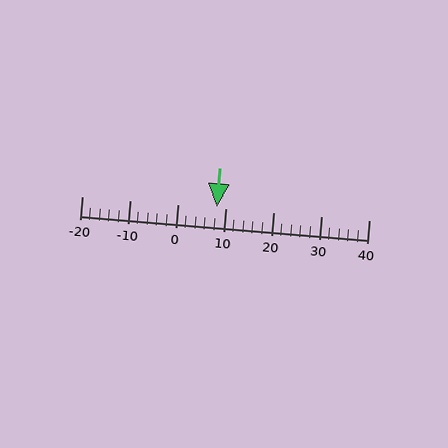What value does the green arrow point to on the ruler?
The green arrow points to approximately 8.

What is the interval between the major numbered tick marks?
The major tick marks are spaced 10 units apart.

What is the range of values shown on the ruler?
The ruler shows values from -20 to 40.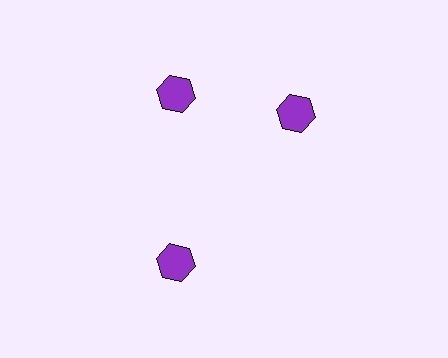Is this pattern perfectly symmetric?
No. The 3 purple hexagons are arranged in a ring, but one element near the 3 o'clock position is rotated out of alignment along the ring, breaking the 3-fold rotational symmetry.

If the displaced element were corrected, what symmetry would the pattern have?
It would have 3-fold rotational symmetry — the pattern would map onto itself every 120 degrees.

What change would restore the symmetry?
The symmetry would be restored by rotating it back into even spacing with its neighbors so that all 3 hexagons sit at equal angles and equal distance from the center.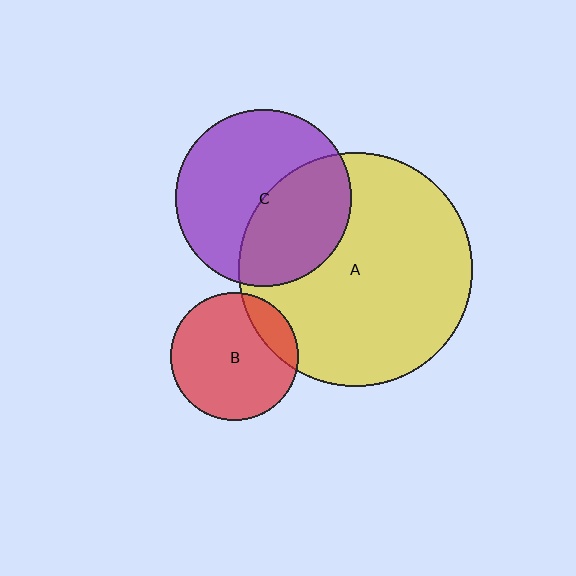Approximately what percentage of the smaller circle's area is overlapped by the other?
Approximately 15%.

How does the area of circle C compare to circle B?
Approximately 1.9 times.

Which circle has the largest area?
Circle A (yellow).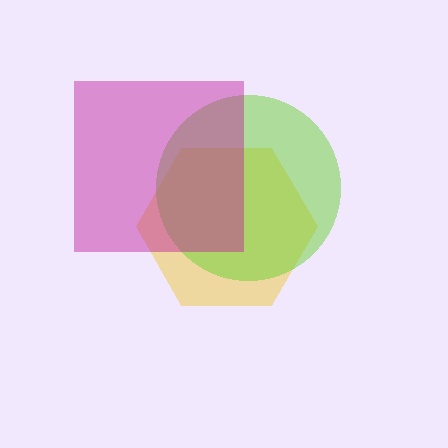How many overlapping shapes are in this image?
There are 3 overlapping shapes in the image.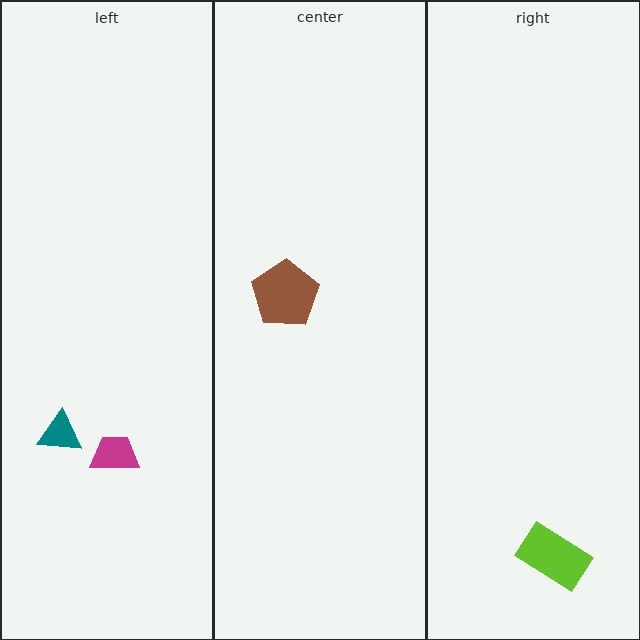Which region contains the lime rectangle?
The right region.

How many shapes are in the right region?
1.